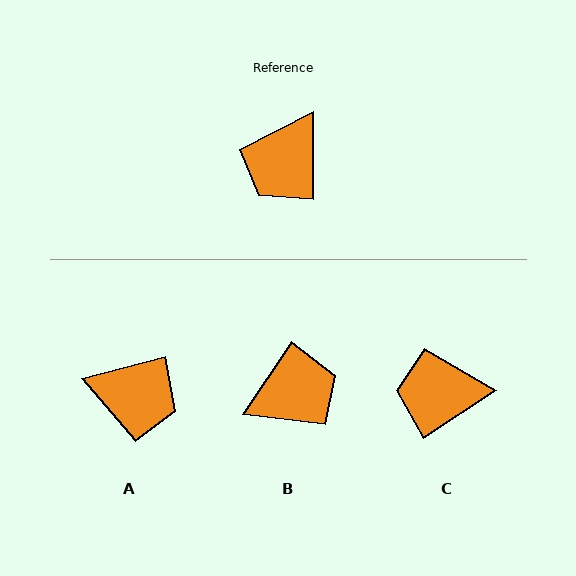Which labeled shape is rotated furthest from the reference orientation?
B, about 146 degrees away.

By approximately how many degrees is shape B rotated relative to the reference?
Approximately 146 degrees counter-clockwise.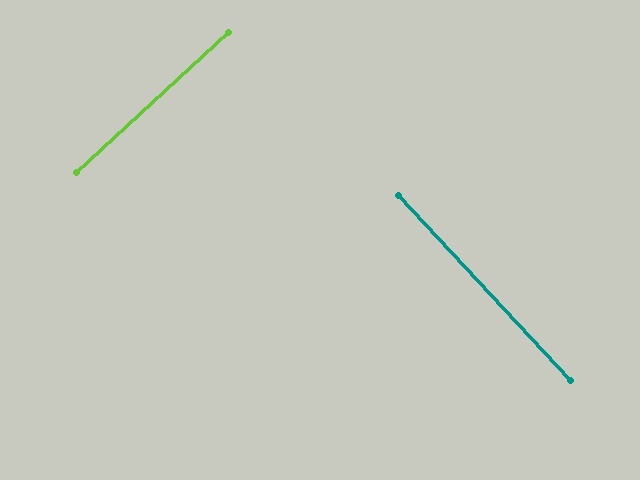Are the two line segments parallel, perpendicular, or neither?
Perpendicular — they meet at approximately 90°.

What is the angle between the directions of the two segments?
Approximately 90 degrees.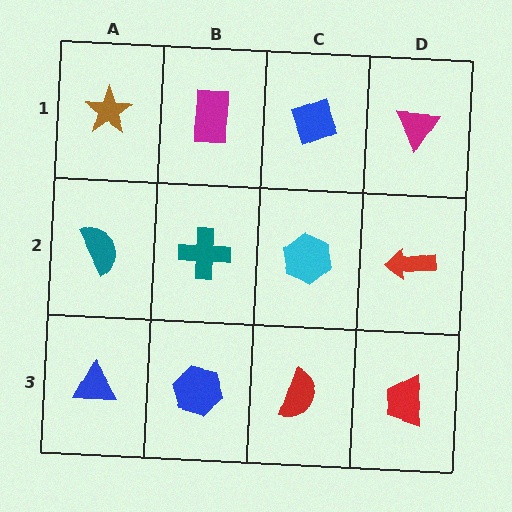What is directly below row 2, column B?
A blue hexagon.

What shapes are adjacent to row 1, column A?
A teal semicircle (row 2, column A), a magenta rectangle (row 1, column B).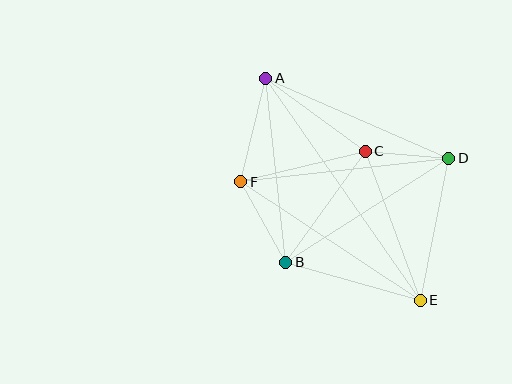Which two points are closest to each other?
Points C and D are closest to each other.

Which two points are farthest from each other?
Points A and E are farthest from each other.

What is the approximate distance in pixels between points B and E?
The distance between B and E is approximately 140 pixels.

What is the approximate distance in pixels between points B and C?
The distance between B and C is approximately 137 pixels.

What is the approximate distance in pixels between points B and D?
The distance between B and D is approximately 193 pixels.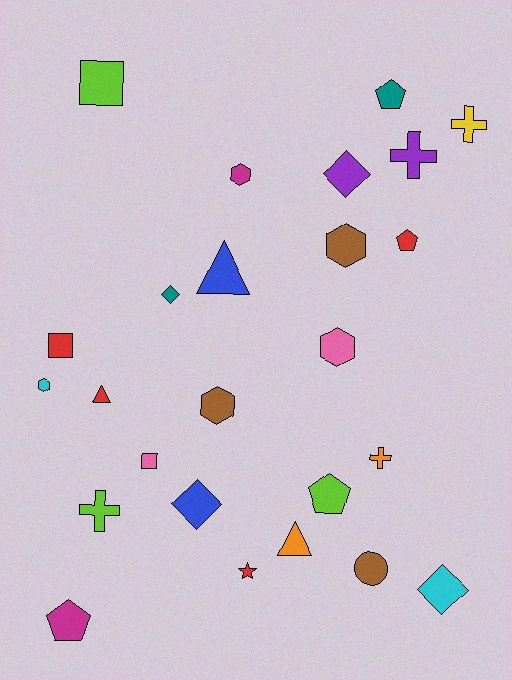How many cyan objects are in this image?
There are 2 cyan objects.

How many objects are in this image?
There are 25 objects.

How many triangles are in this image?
There are 3 triangles.